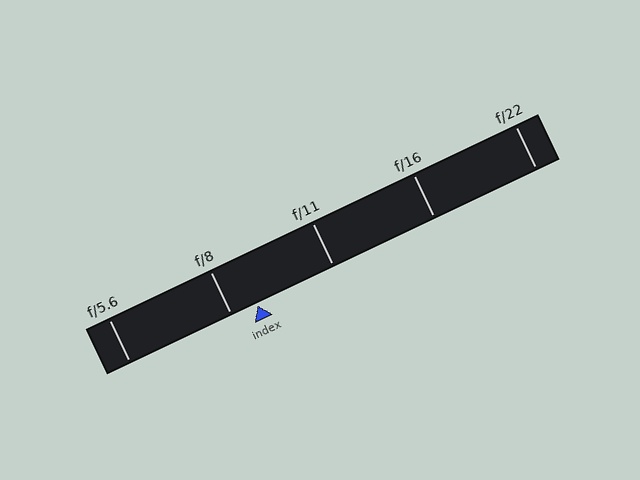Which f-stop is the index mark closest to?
The index mark is closest to f/8.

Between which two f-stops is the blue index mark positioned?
The index mark is between f/8 and f/11.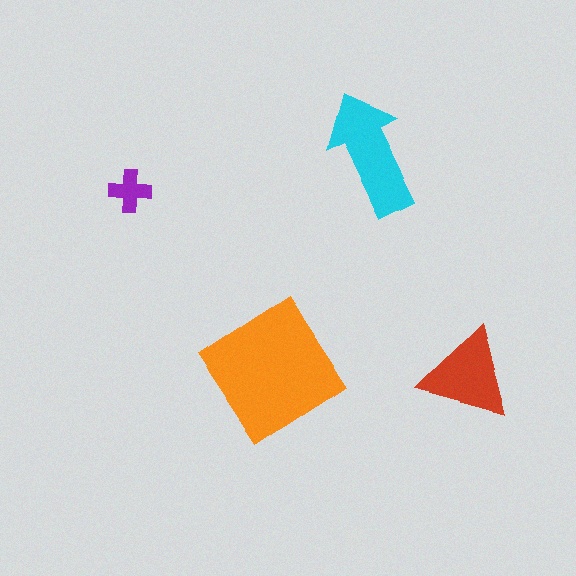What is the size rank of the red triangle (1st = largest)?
3rd.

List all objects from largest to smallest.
The orange diamond, the cyan arrow, the red triangle, the purple cross.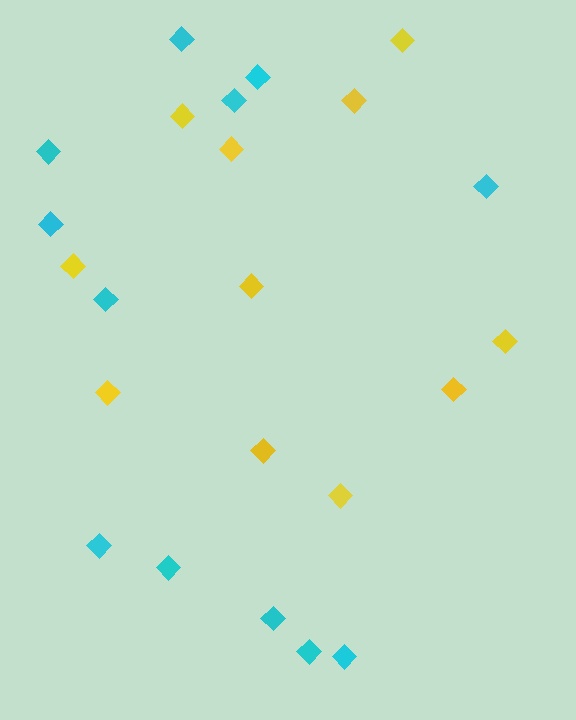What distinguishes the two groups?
There are 2 groups: one group of cyan diamonds (12) and one group of yellow diamonds (11).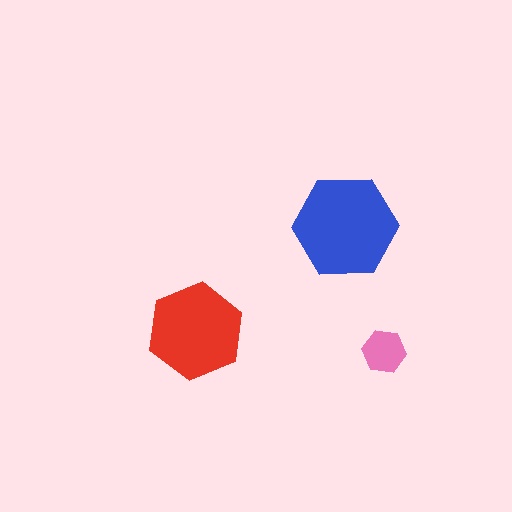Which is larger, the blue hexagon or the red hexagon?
The blue one.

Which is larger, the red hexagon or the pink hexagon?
The red one.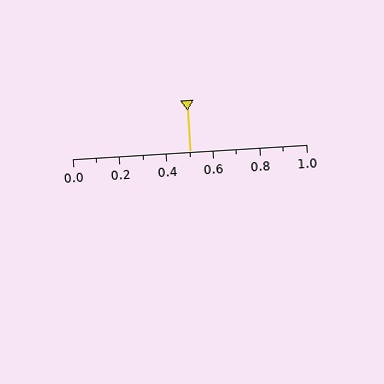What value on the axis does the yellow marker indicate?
The marker indicates approximately 0.5.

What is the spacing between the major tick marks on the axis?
The major ticks are spaced 0.2 apart.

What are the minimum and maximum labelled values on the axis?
The axis runs from 0.0 to 1.0.